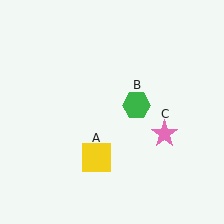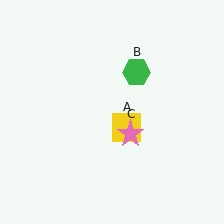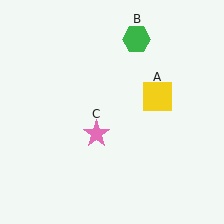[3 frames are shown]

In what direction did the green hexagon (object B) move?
The green hexagon (object B) moved up.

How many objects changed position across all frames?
3 objects changed position: yellow square (object A), green hexagon (object B), pink star (object C).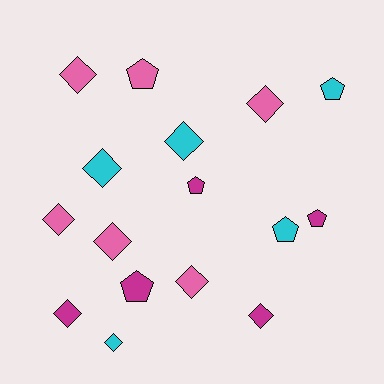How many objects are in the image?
There are 16 objects.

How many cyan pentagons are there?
There are 2 cyan pentagons.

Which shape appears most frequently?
Diamond, with 10 objects.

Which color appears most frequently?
Pink, with 6 objects.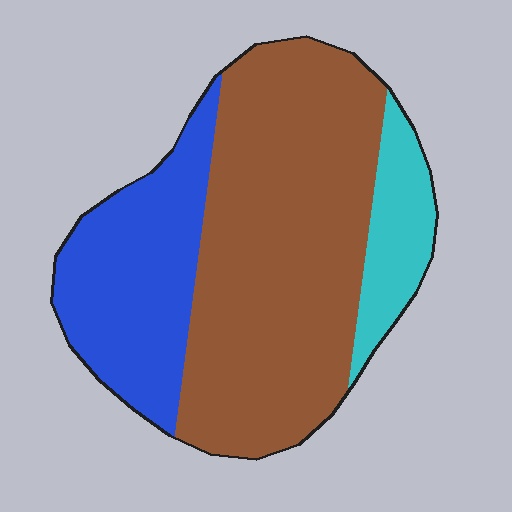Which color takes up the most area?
Brown, at roughly 60%.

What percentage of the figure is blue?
Blue takes up about one quarter (1/4) of the figure.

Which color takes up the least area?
Cyan, at roughly 10%.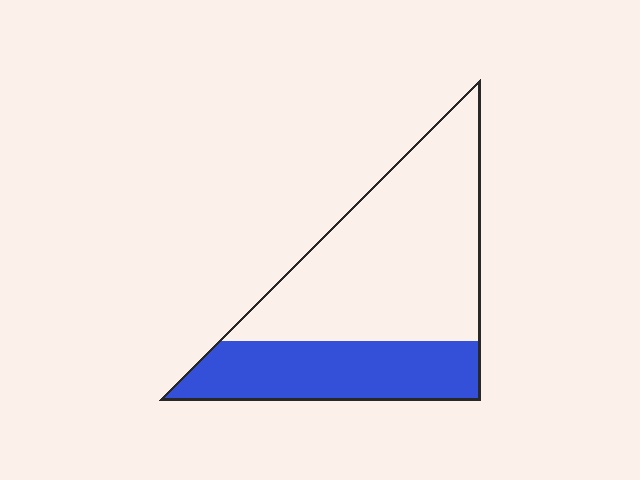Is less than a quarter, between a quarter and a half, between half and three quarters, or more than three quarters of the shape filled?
Between a quarter and a half.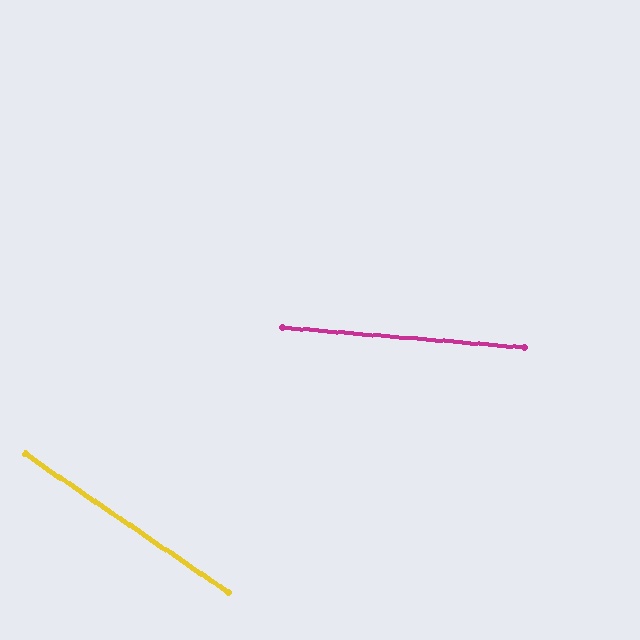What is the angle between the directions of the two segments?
Approximately 29 degrees.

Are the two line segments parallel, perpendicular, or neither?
Neither parallel nor perpendicular — they differ by about 29°.